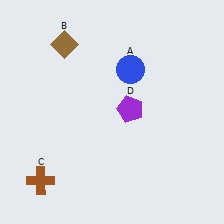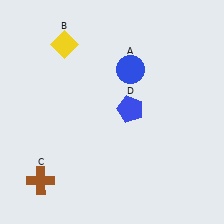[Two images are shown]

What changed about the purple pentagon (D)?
In Image 1, D is purple. In Image 2, it changed to blue.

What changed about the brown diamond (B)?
In Image 1, B is brown. In Image 2, it changed to yellow.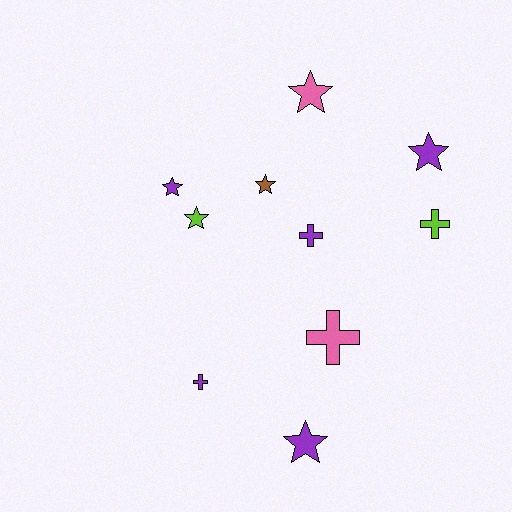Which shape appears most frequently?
Star, with 6 objects.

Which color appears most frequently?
Purple, with 5 objects.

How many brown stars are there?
There is 1 brown star.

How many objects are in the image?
There are 10 objects.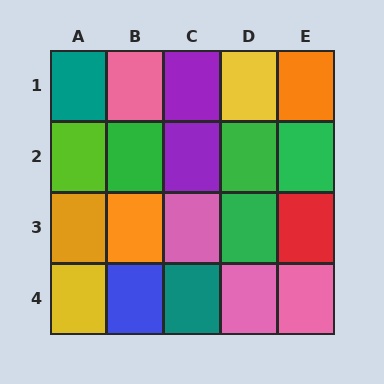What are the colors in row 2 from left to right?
Lime, green, purple, green, green.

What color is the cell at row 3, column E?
Red.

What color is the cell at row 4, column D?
Pink.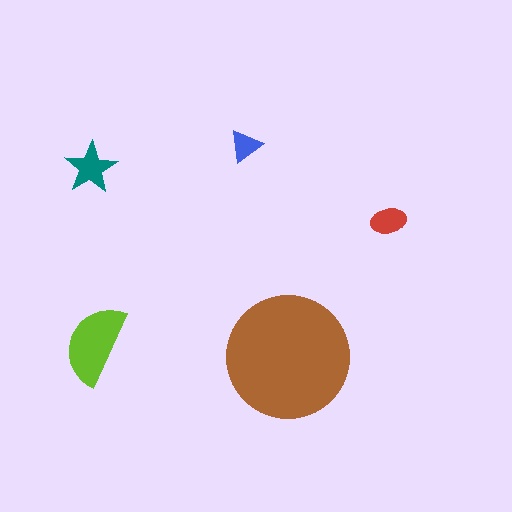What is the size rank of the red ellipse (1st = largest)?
4th.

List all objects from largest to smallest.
The brown circle, the lime semicircle, the teal star, the red ellipse, the blue triangle.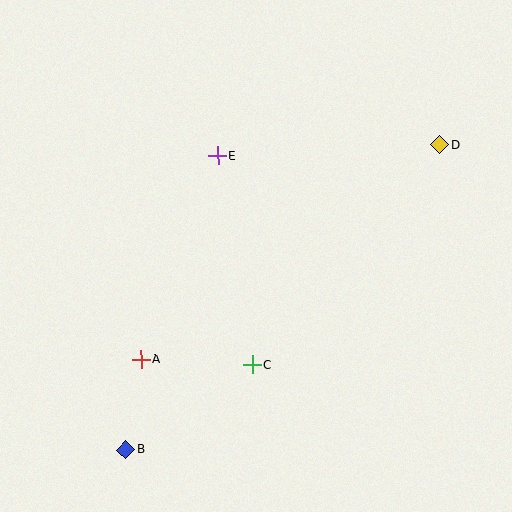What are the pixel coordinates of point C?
Point C is at (252, 365).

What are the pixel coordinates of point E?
Point E is at (218, 156).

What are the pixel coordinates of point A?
Point A is at (141, 359).